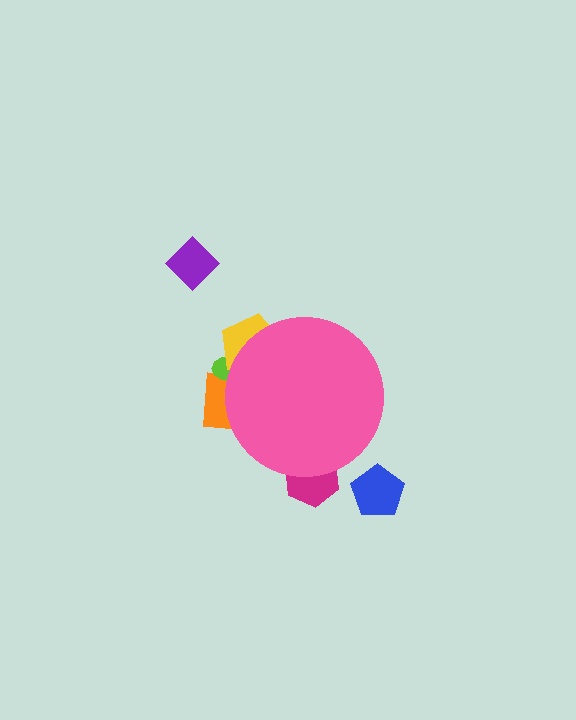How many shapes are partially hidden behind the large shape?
4 shapes are partially hidden.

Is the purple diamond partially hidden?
No, the purple diamond is fully visible.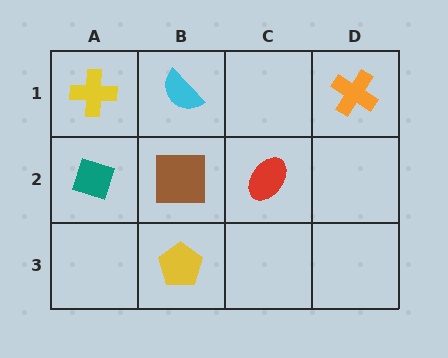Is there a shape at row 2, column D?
No, that cell is empty.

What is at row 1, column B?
A cyan semicircle.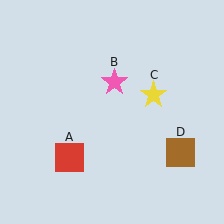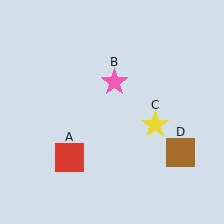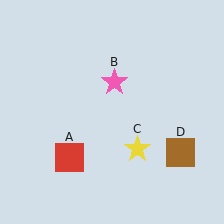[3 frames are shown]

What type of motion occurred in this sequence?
The yellow star (object C) rotated clockwise around the center of the scene.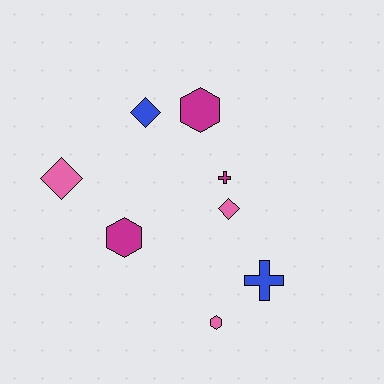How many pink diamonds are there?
There are 2 pink diamonds.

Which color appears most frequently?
Magenta, with 3 objects.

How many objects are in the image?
There are 8 objects.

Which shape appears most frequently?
Hexagon, with 3 objects.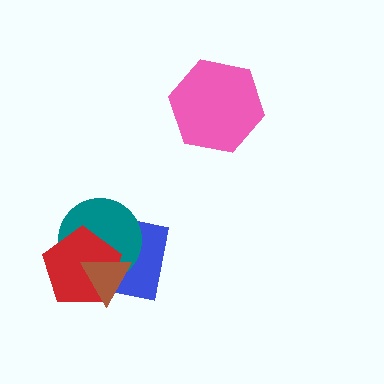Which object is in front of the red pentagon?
The brown triangle is in front of the red pentagon.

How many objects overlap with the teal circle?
3 objects overlap with the teal circle.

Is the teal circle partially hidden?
Yes, it is partially covered by another shape.